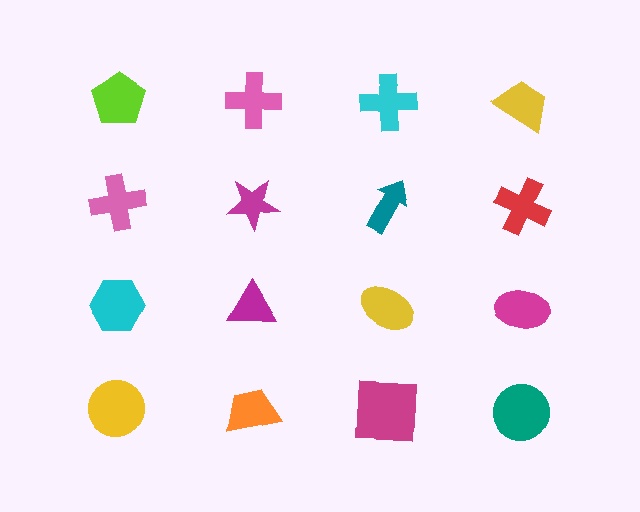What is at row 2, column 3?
A teal arrow.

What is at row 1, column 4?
A yellow trapezoid.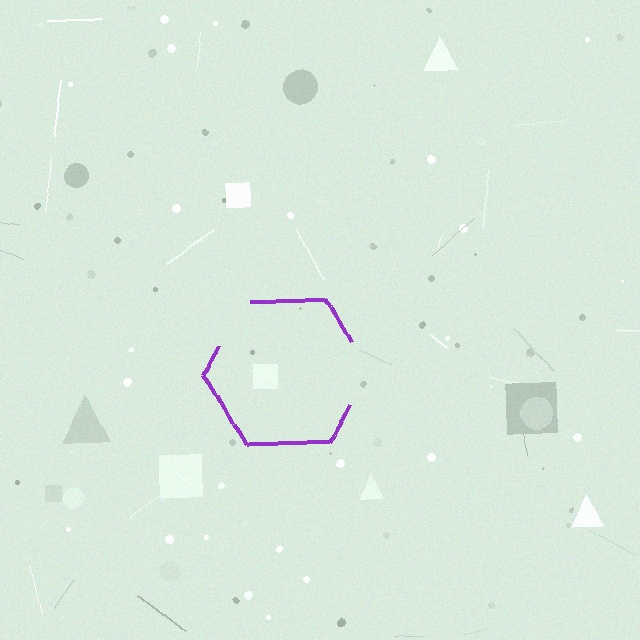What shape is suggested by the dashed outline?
The dashed outline suggests a hexagon.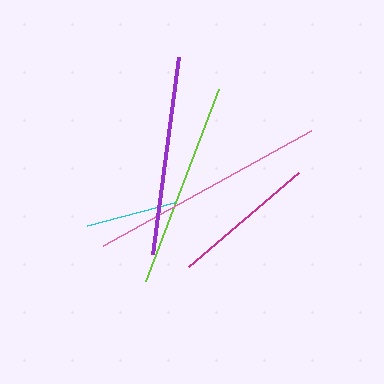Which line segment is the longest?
The pink line is the longest at approximately 237 pixels.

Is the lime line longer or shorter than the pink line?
The pink line is longer than the lime line.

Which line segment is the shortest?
The cyan line is the shortest at approximately 91 pixels.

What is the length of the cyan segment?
The cyan segment is approximately 91 pixels long.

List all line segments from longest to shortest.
From longest to shortest: pink, lime, purple, magenta, cyan.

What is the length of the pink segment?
The pink segment is approximately 237 pixels long.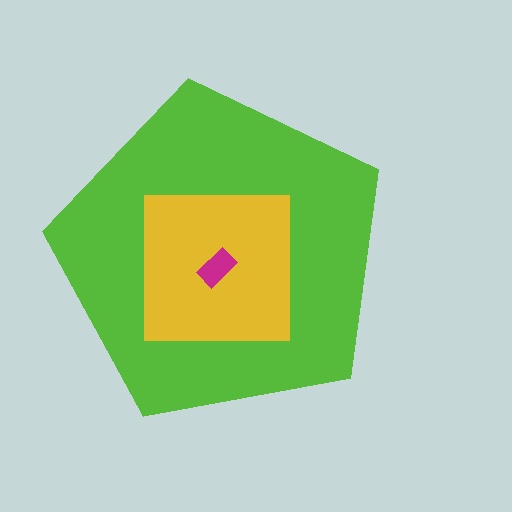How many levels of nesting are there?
3.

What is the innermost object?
The magenta rectangle.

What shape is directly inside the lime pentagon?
The yellow square.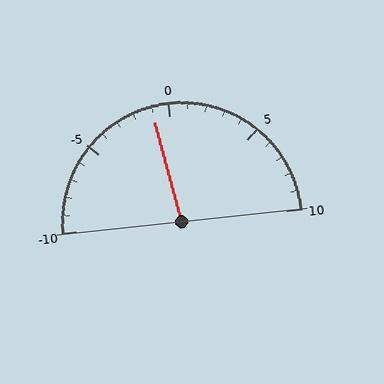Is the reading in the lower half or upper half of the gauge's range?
The reading is in the lower half of the range (-10 to 10).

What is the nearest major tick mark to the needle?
The nearest major tick mark is 0.